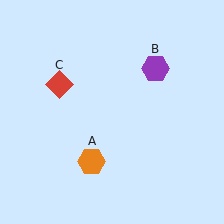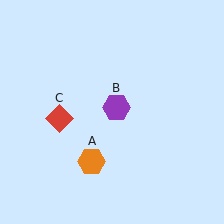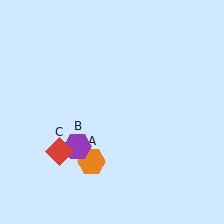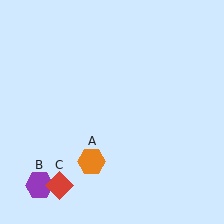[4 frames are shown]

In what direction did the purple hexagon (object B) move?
The purple hexagon (object B) moved down and to the left.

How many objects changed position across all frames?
2 objects changed position: purple hexagon (object B), red diamond (object C).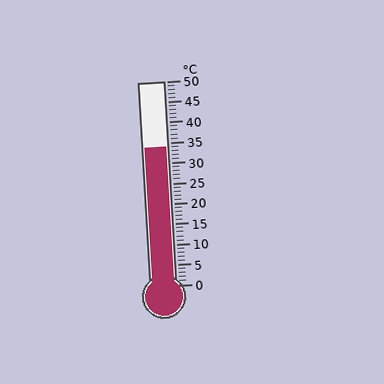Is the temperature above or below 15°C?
The temperature is above 15°C.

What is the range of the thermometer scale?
The thermometer scale ranges from 0°C to 50°C.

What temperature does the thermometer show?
The thermometer shows approximately 34°C.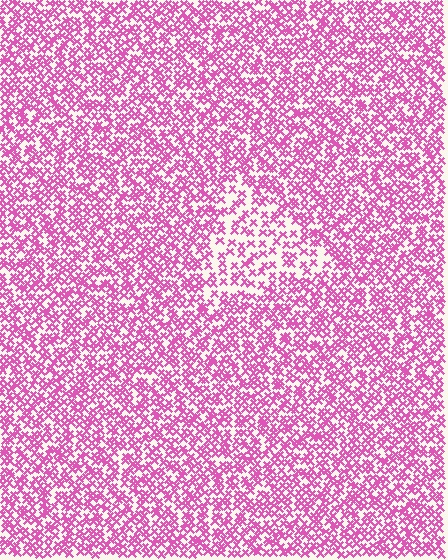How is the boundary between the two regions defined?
The boundary is defined by a change in element density (approximately 1.9x ratio). All elements are the same color, size, and shape.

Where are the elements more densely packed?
The elements are more densely packed outside the triangle boundary.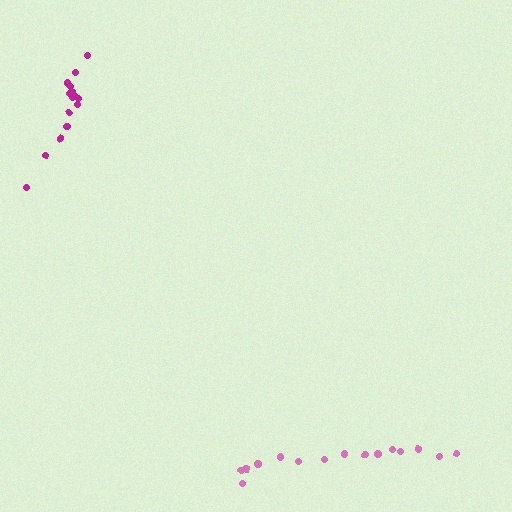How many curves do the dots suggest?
There are 2 distinct paths.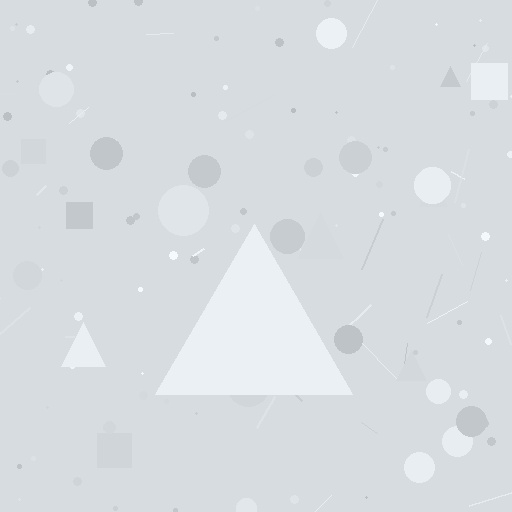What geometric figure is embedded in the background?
A triangle is embedded in the background.